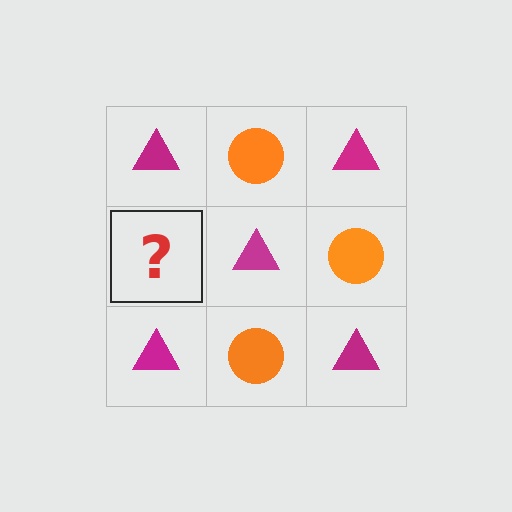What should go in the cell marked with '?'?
The missing cell should contain an orange circle.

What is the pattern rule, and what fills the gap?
The rule is that it alternates magenta triangle and orange circle in a checkerboard pattern. The gap should be filled with an orange circle.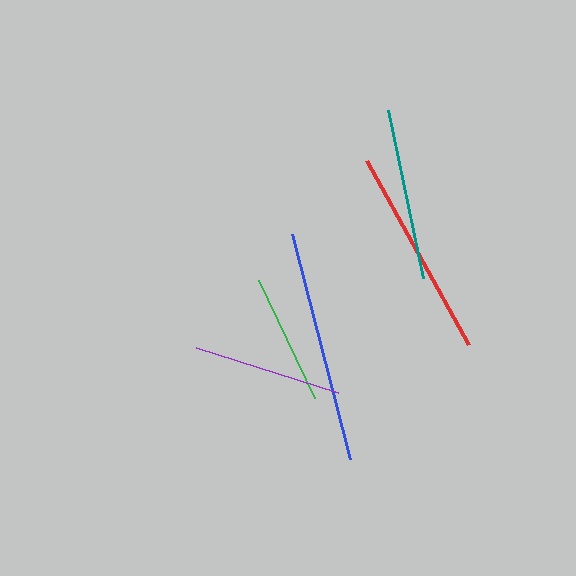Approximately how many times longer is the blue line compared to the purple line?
The blue line is approximately 1.6 times the length of the purple line.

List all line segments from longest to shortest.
From longest to shortest: blue, red, teal, purple, green.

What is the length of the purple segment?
The purple segment is approximately 148 pixels long.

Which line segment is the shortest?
The green line is the shortest at approximately 131 pixels.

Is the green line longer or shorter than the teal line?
The teal line is longer than the green line.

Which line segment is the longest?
The blue line is the longest at approximately 232 pixels.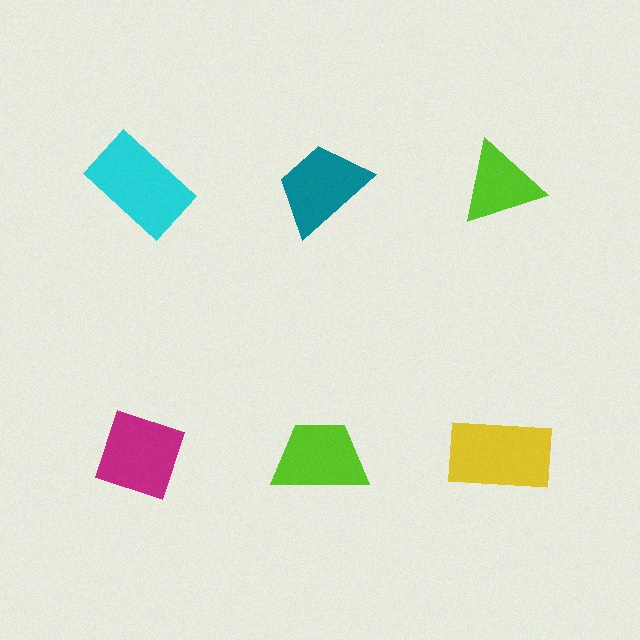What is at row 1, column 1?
A cyan rectangle.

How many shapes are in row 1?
3 shapes.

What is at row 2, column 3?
A yellow rectangle.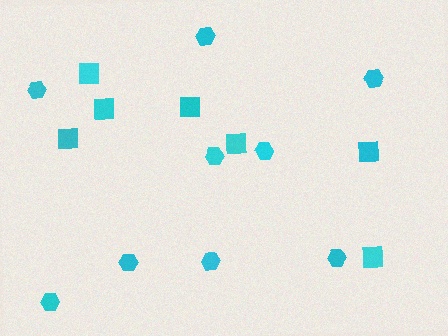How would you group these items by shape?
There are 2 groups: one group of squares (7) and one group of hexagons (9).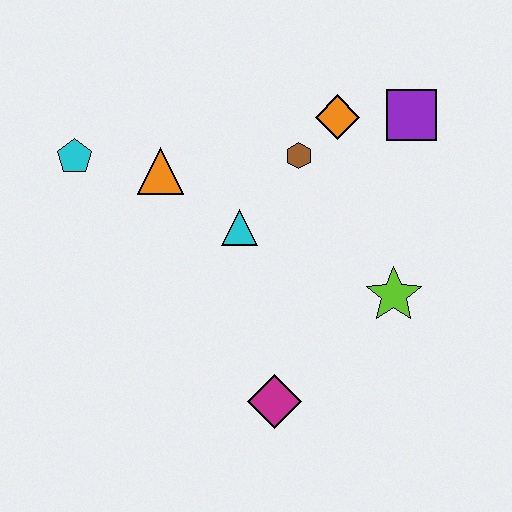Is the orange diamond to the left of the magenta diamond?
No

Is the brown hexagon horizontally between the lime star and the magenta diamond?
Yes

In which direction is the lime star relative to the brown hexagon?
The lime star is below the brown hexagon.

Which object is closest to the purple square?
The orange diamond is closest to the purple square.